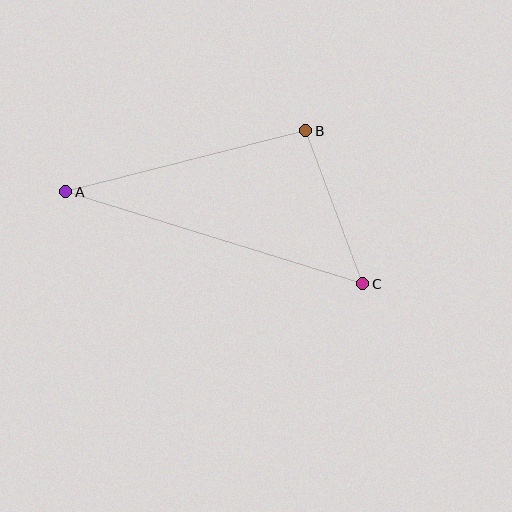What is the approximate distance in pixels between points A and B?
The distance between A and B is approximately 248 pixels.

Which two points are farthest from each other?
Points A and C are farthest from each other.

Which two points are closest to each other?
Points B and C are closest to each other.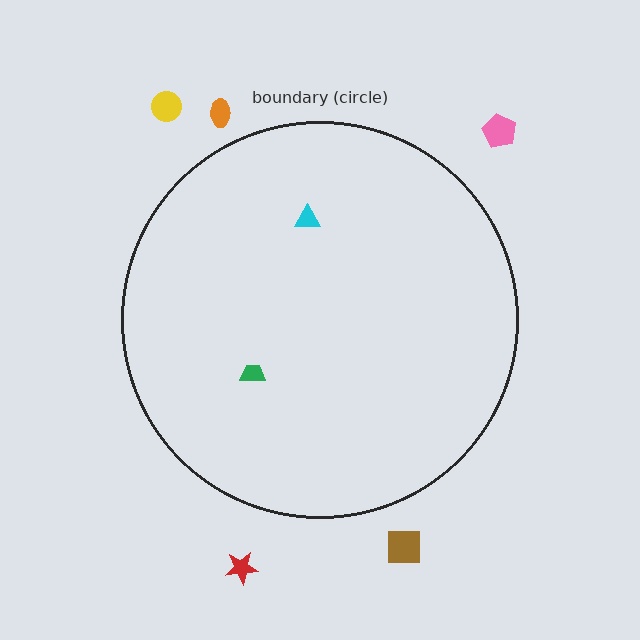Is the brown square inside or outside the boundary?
Outside.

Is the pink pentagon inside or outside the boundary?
Outside.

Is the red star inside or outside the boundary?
Outside.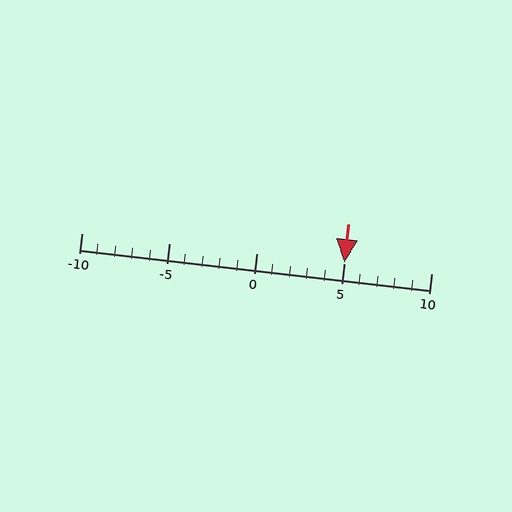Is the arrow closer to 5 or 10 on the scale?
The arrow is closer to 5.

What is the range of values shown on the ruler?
The ruler shows values from -10 to 10.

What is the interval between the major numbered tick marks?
The major tick marks are spaced 5 units apart.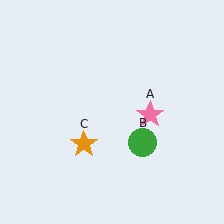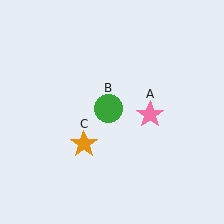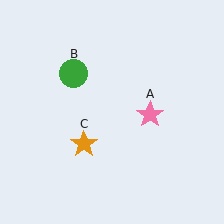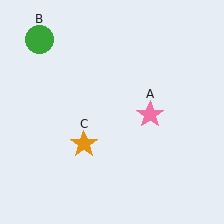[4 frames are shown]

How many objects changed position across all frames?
1 object changed position: green circle (object B).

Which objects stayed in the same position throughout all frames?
Pink star (object A) and orange star (object C) remained stationary.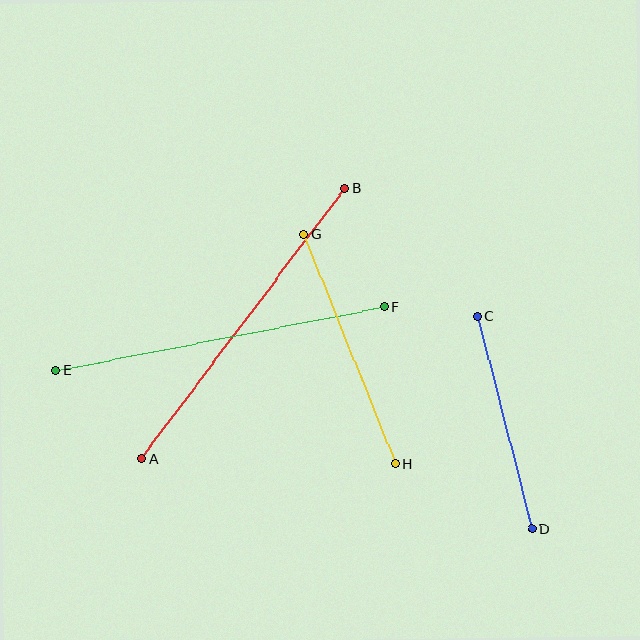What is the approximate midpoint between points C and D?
The midpoint is at approximately (505, 423) pixels.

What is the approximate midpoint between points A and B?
The midpoint is at approximately (243, 323) pixels.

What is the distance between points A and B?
The distance is approximately 339 pixels.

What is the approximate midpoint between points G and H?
The midpoint is at approximately (349, 349) pixels.